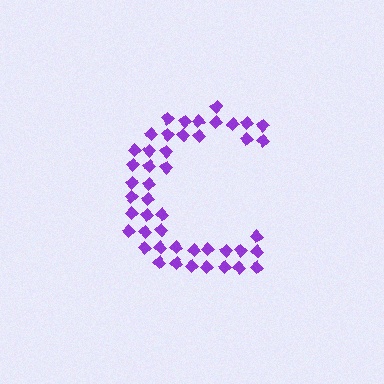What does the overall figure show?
The overall figure shows the letter C.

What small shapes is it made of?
It is made of small diamonds.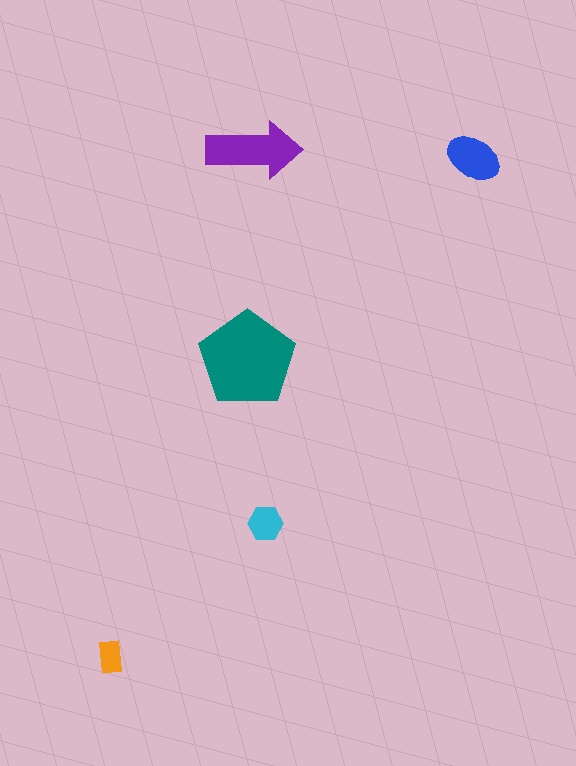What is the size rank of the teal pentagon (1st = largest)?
1st.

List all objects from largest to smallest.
The teal pentagon, the purple arrow, the blue ellipse, the cyan hexagon, the orange rectangle.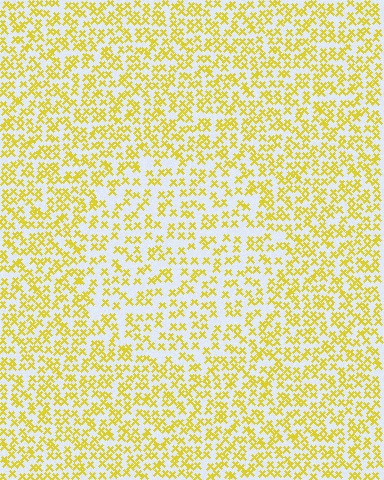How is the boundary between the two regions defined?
The boundary is defined by a change in element density (approximately 1.5x ratio). All elements are the same color, size, and shape.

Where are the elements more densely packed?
The elements are more densely packed outside the circle boundary.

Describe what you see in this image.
The image contains small yellow elements arranged at two different densities. A circle-shaped region is visible where the elements are less densely packed than the surrounding area.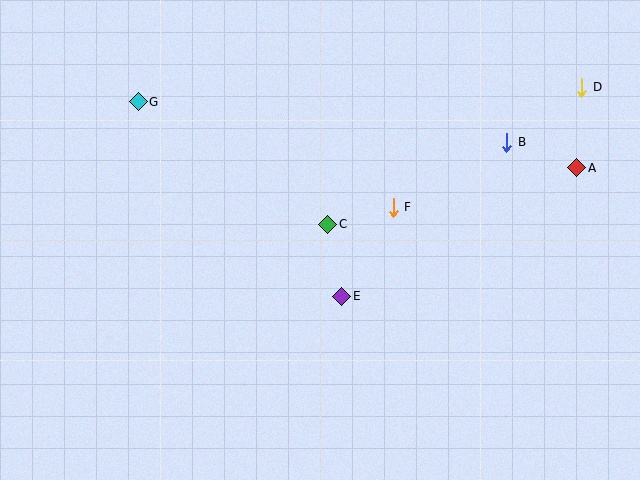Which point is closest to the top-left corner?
Point G is closest to the top-left corner.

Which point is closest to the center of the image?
Point C at (328, 224) is closest to the center.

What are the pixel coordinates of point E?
Point E is at (342, 296).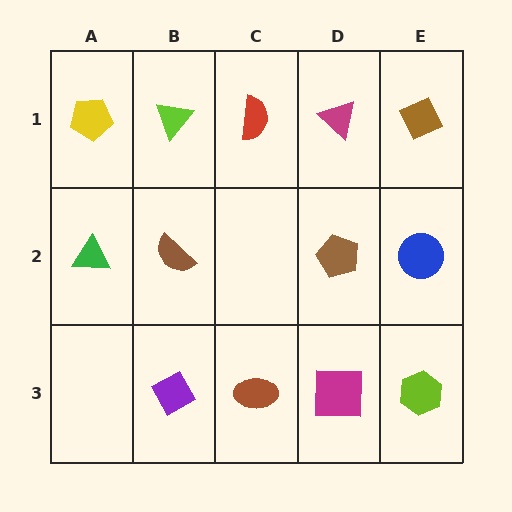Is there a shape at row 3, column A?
No, that cell is empty.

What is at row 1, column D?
A magenta triangle.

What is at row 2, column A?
A green triangle.